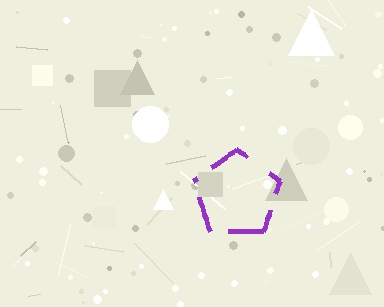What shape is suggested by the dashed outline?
The dashed outline suggests a pentagon.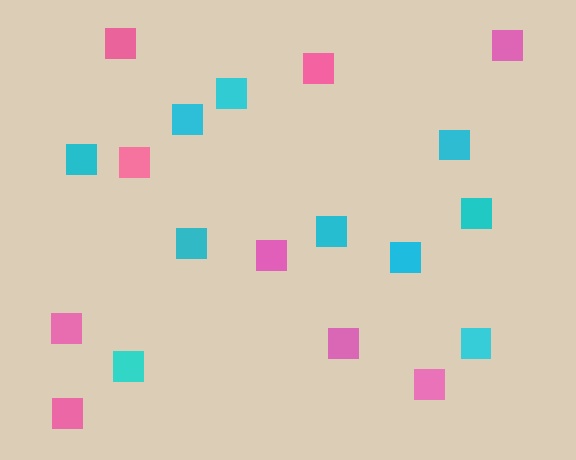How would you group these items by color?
There are 2 groups: one group of cyan squares (10) and one group of pink squares (9).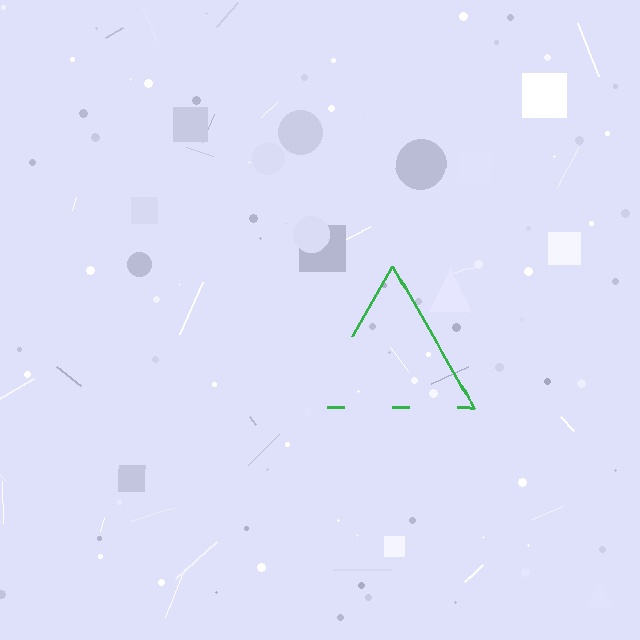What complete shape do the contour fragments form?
The contour fragments form a triangle.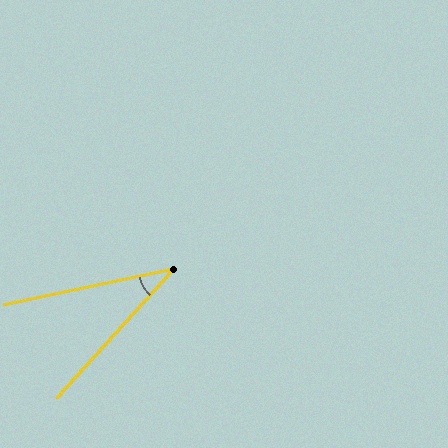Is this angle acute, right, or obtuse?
It is acute.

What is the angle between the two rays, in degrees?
Approximately 36 degrees.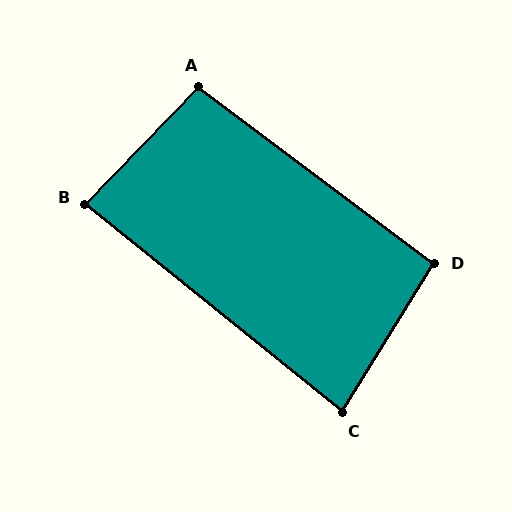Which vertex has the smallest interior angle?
C, at approximately 83 degrees.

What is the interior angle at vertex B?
Approximately 85 degrees (acute).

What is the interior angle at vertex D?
Approximately 95 degrees (obtuse).